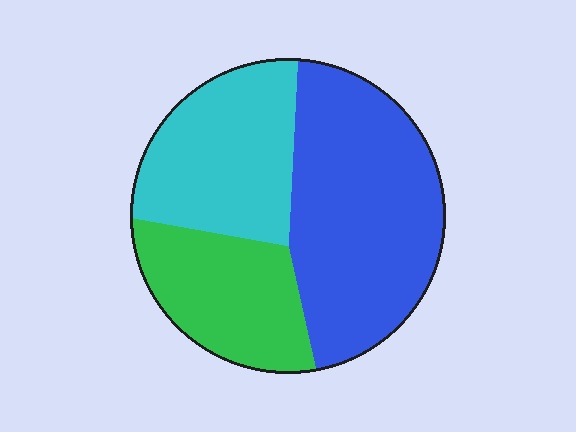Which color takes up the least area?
Green, at roughly 25%.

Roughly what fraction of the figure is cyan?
Cyan takes up between a quarter and a half of the figure.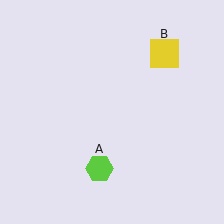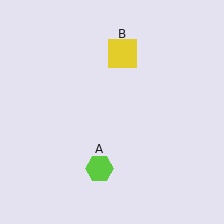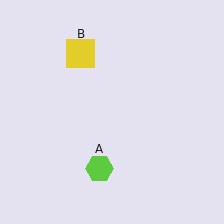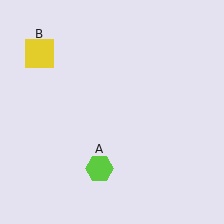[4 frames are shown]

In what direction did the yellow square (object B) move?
The yellow square (object B) moved left.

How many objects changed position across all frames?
1 object changed position: yellow square (object B).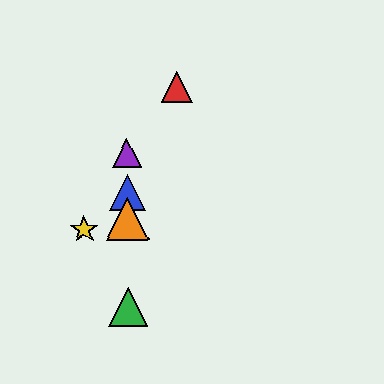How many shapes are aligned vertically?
4 shapes (the blue triangle, the green triangle, the purple triangle, the orange triangle) are aligned vertically.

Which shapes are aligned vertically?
The blue triangle, the green triangle, the purple triangle, the orange triangle are aligned vertically.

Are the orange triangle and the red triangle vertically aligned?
No, the orange triangle is at x≈127 and the red triangle is at x≈177.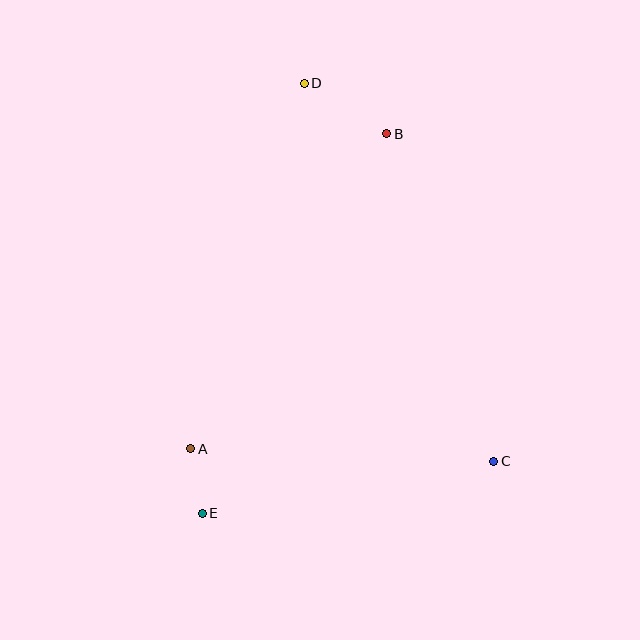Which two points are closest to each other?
Points A and E are closest to each other.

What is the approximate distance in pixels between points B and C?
The distance between B and C is approximately 345 pixels.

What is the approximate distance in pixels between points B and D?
The distance between B and D is approximately 96 pixels.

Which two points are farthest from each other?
Points D and E are farthest from each other.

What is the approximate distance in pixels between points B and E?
The distance between B and E is approximately 422 pixels.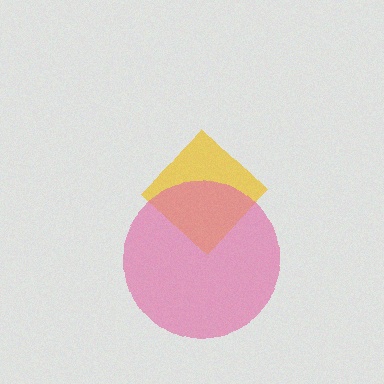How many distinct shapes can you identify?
There are 2 distinct shapes: a yellow diamond, a pink circle.